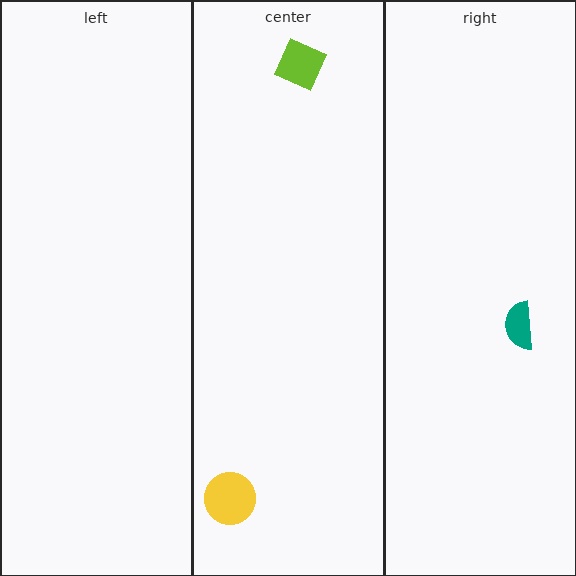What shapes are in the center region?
The yellow circle, the lime square.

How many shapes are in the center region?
2.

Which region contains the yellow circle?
The center region.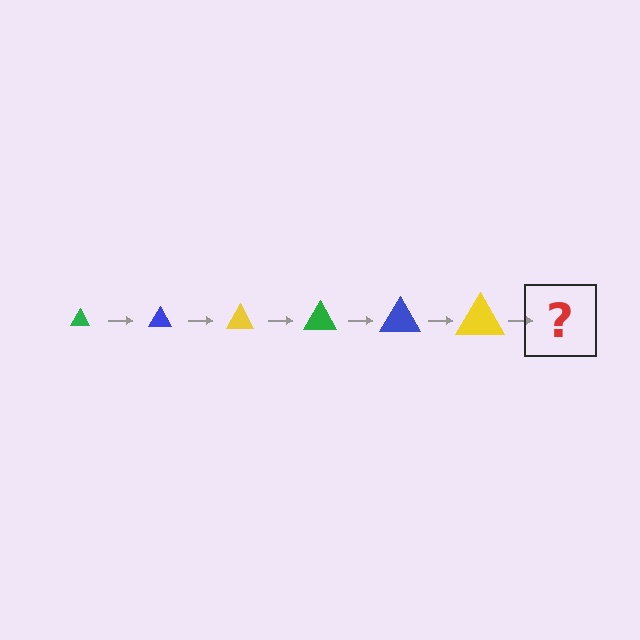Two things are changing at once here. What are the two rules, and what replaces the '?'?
The two rules are that the triangle grows larger each step and the color cycles through green, blue, and yellow. The '?' should be a green triangle, larger than the previous one.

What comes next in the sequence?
The next element should be a green triangle, larger than the previous one.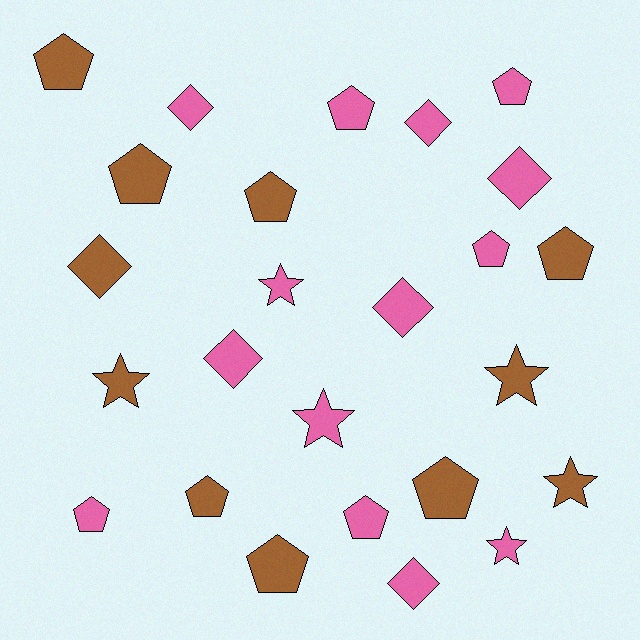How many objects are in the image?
There are 25 objects.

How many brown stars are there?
There are 3 brown stars.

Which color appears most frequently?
Pink, with 14 objects.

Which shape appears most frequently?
Pentagon, with 12 objects.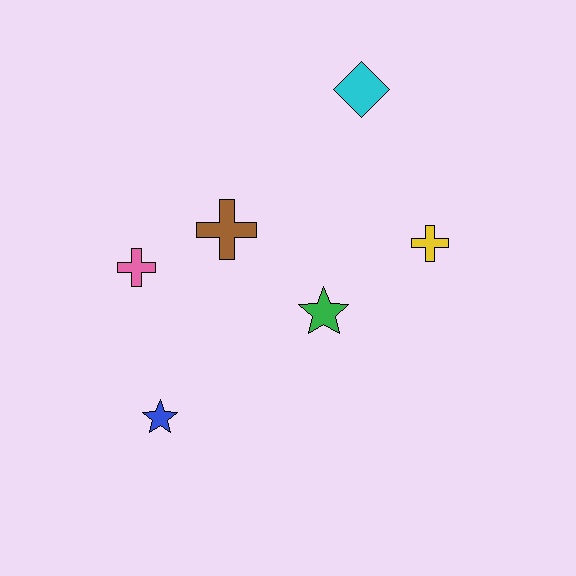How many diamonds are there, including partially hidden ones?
There is 1 diamond.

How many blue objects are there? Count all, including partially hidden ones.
There is 1 blue object.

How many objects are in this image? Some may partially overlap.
There are 6 objects.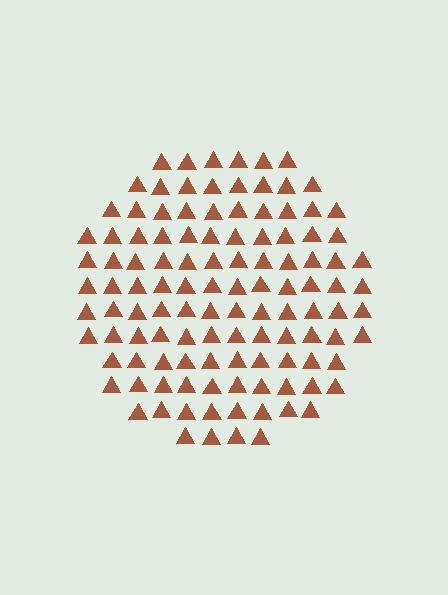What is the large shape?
The large shape is a circle.